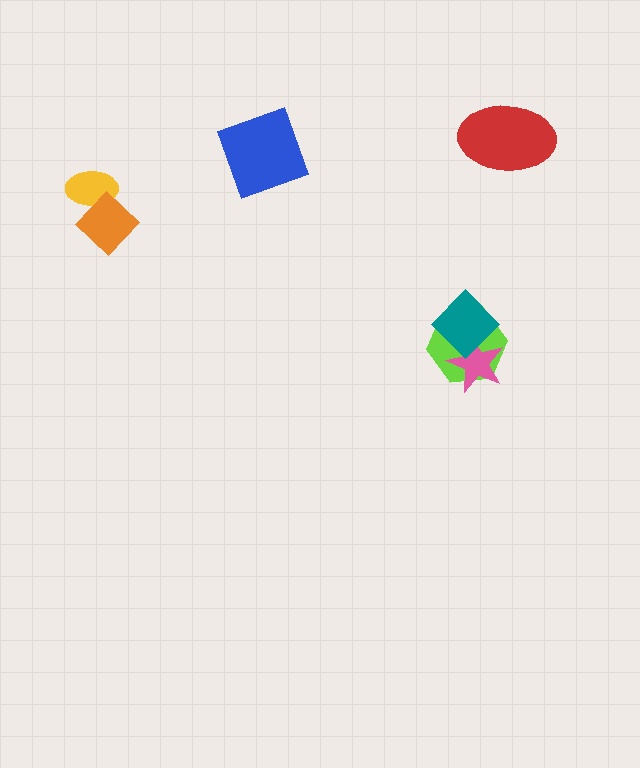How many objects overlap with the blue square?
0 objects overlap with the blue square.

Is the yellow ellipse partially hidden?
Yes, it is partially covered by another shape.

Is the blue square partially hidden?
No, no other shape covers it.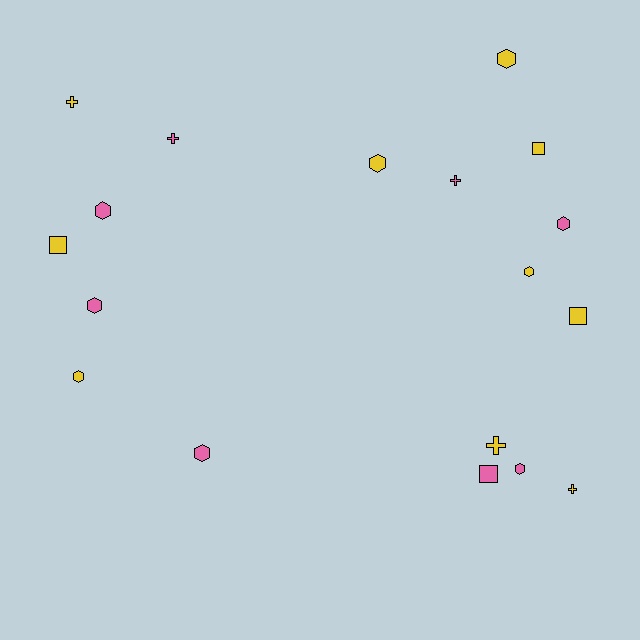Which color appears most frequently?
Yellow, with 10 objects.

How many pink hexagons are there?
There are 5 pink hexagons.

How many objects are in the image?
There are 18 objects.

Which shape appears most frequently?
Hexagon, with 9 objects.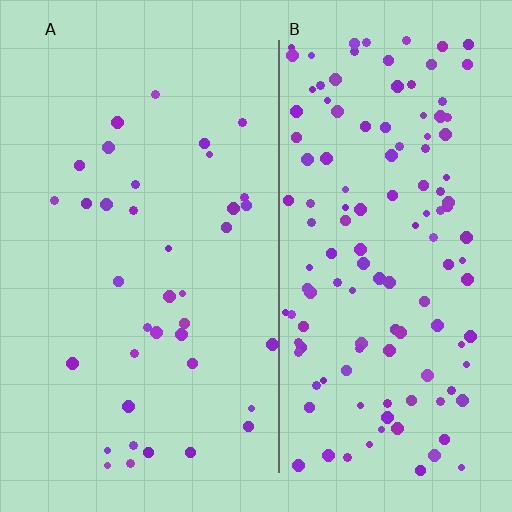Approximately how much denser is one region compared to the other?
Approximately 3.5× — region B over region A.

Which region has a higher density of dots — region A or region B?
B (the right).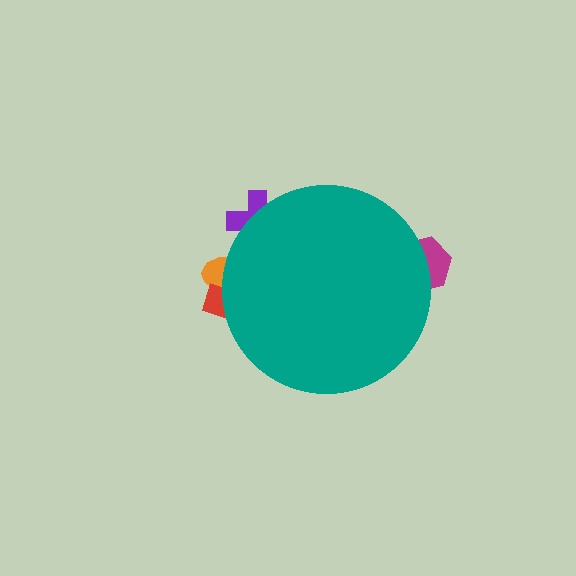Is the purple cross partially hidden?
Yes, the purple cross is partially hidden behind the teal circle.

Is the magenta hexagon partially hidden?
Yes, the magenta hexagon is partially hidden behind the teal circle.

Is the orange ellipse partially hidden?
Yes, the orange ellipse is partially hidden behind the teal circle.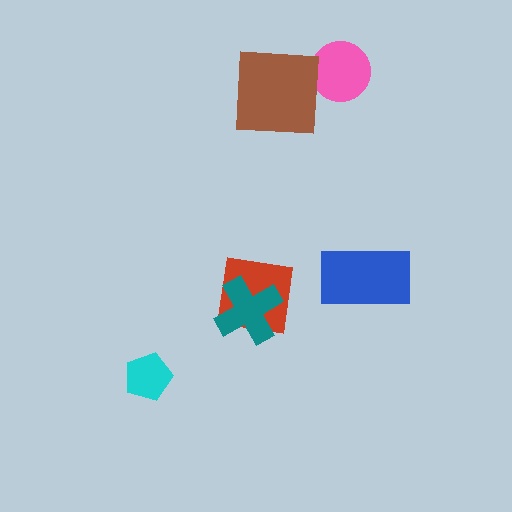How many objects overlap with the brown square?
0 objects overlap with the brown square.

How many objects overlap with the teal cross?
1 object overlaps with the teal cross.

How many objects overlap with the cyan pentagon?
0 objects overlap with the cyan pentagon.